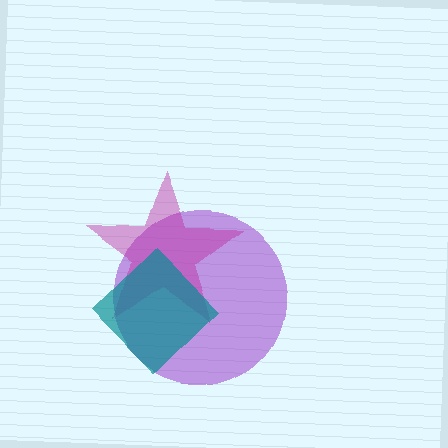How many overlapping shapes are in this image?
There are 3 overlapping shapes in the image.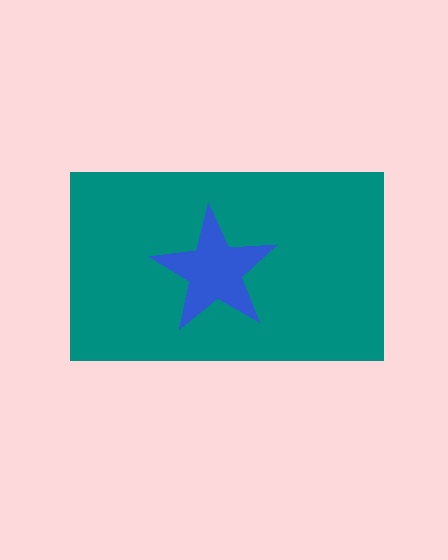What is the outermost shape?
The teal rectangle.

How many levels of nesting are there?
2.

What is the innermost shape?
The blue star.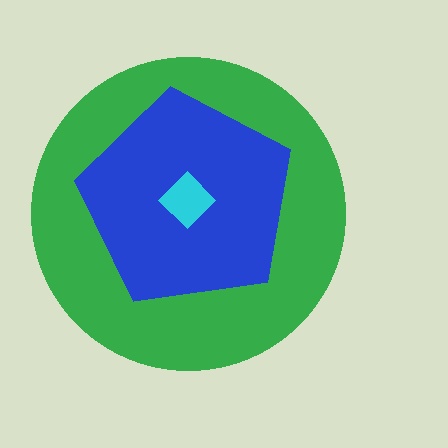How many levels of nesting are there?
3.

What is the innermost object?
The cyan diamond.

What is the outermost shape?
The green circle.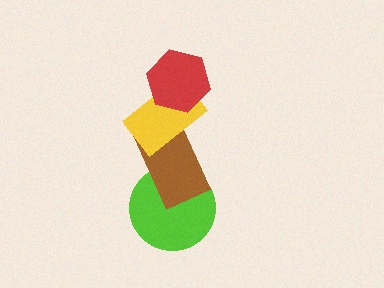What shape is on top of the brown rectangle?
The yellow rectangle is on top of the brown rectangle.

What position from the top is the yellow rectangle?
The yellow rectangle is 2nd from the top.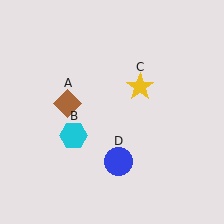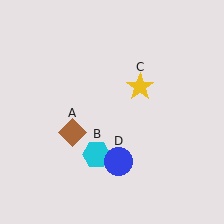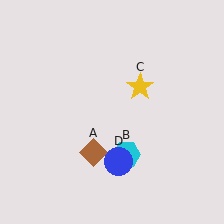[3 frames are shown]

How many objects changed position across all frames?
2 objects changed position: brown diamond (object A), cyan hexagon (object B).